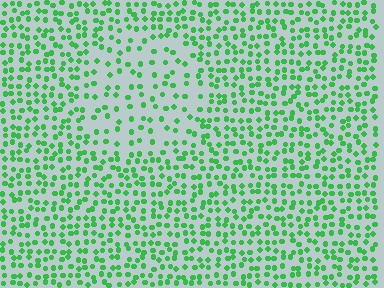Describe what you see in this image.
The image contains small green elements arranged at two different densities. A circle-shaped region is visible where the elements are less densely packed than the surrounding area.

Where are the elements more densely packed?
The elements are more densely packed outside the circle boundary.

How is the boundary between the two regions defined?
The boundary is defined by a change in element density (approximately 1.9x ratio). All elements are the same color, size, and shape.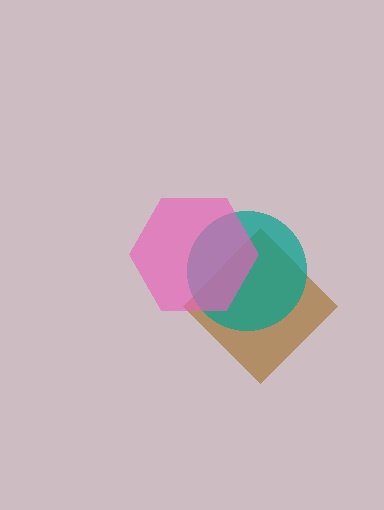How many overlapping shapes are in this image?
There are 3 overlapping shapes in the image.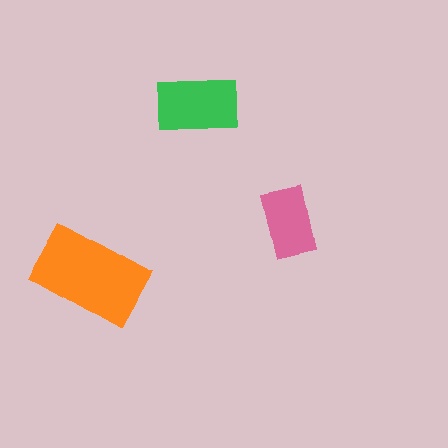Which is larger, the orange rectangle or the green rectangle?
The orange one.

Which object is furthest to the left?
The orange rectangle is leftmost.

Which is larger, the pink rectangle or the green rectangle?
The green one.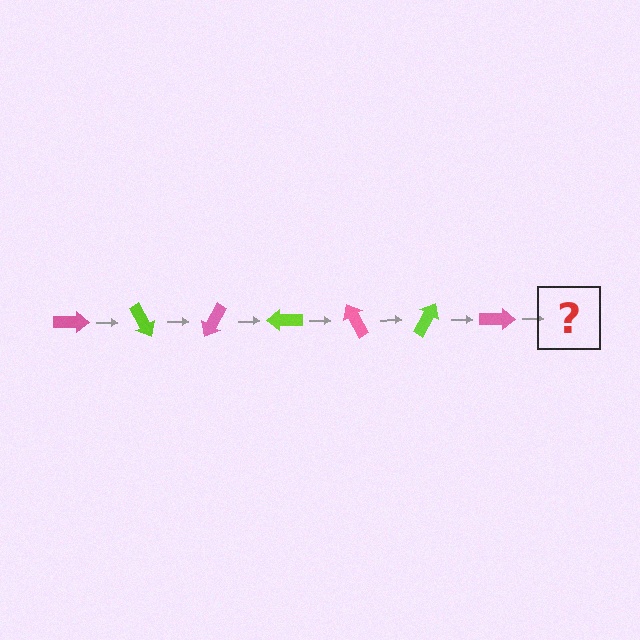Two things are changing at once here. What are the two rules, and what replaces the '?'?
The two rules are that it rotates 60 degrees each step and the color cycles through pink and lime. The '?' should be a lime arrow, rotated 420 degrees from the start.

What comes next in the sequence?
The next element should be a lime arrow, rotated 420 degrees from the start.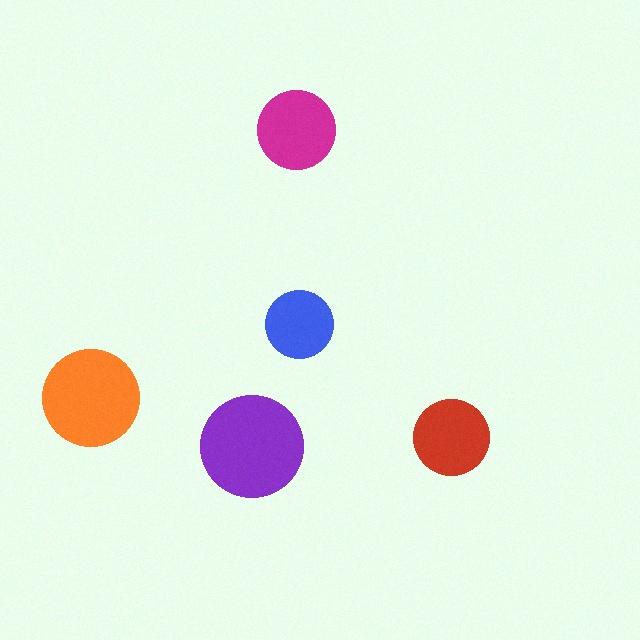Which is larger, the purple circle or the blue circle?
The purple one.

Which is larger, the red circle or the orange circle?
The orange one.